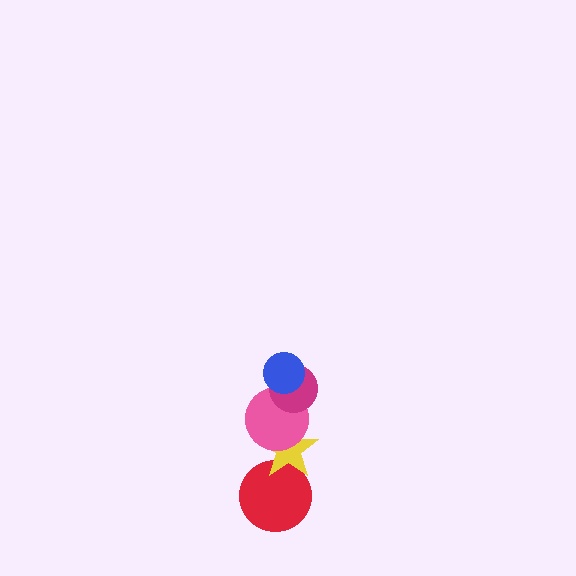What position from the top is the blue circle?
The blue circle is 1st from the top.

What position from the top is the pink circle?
The pink circle is 3rd from the top.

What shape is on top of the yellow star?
The pink circle is on top of the yellow star.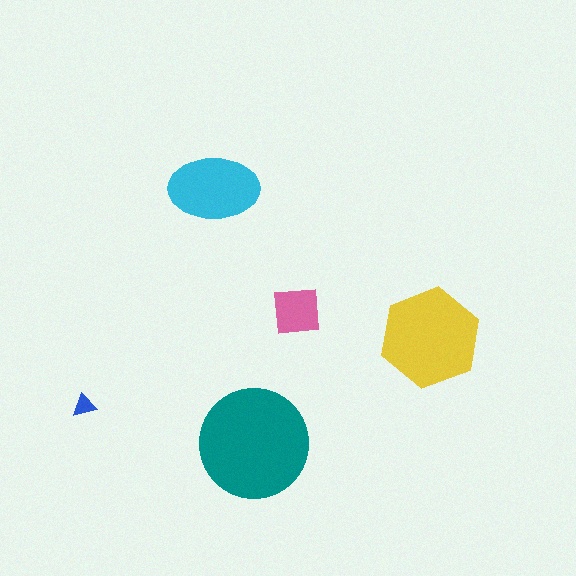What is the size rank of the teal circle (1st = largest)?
1st.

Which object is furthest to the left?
The blue triangle is leftmost.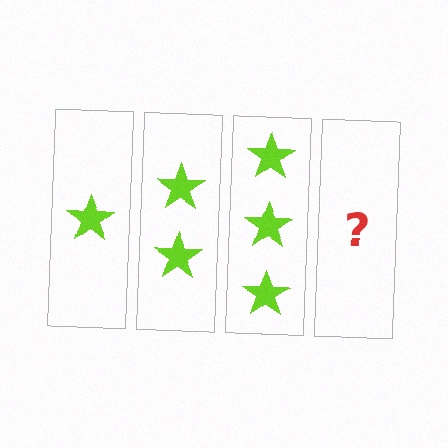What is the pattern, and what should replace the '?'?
The pattern is that each step adds one more star. The '?' should be 4 stars.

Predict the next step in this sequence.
The next step is 4 stars.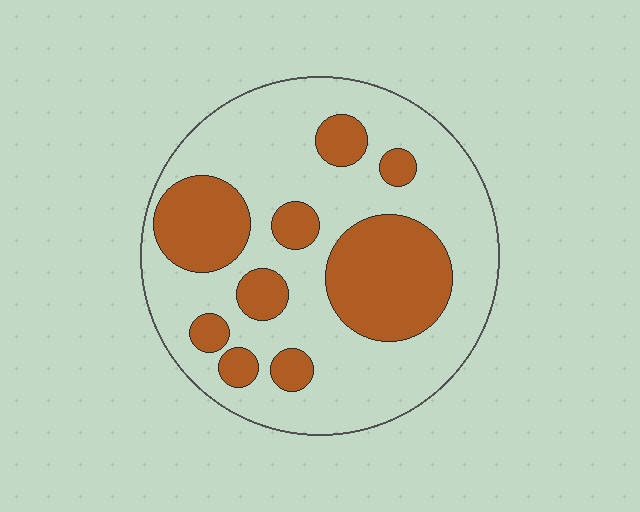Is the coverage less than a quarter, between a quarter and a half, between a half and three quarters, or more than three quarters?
Between a quarter and a half.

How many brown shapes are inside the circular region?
9.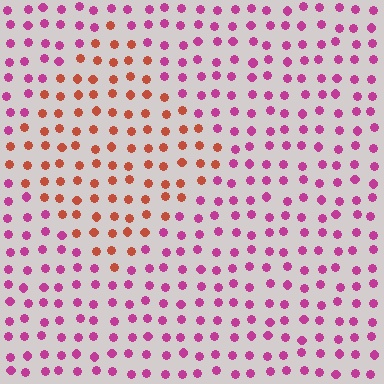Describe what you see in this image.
The image is filled with small magenta elements in a uniform arrangement. A diamond-shaped region is visible where the elements are tinted to a slightly different hue, forming a subtle color boundary.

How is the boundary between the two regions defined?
The boundary is defined purely by a slight shift in hue (about 51 degrees). Spacing, size, and orientation are identical on both sides.